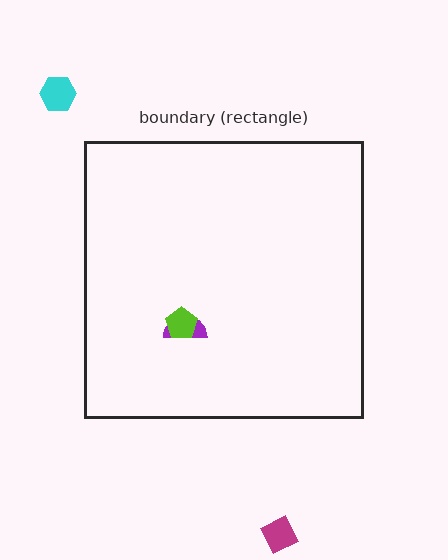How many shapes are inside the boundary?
2 inside, 2 outside.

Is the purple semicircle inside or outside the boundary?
Inside.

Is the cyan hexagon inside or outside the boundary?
Outside.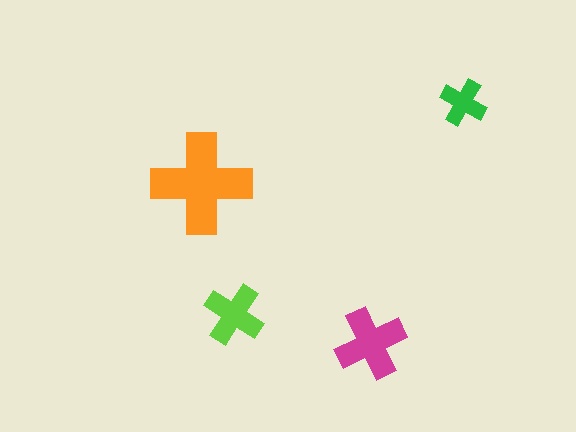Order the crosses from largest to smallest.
the orange one, the magenta one, the lime one, the green one.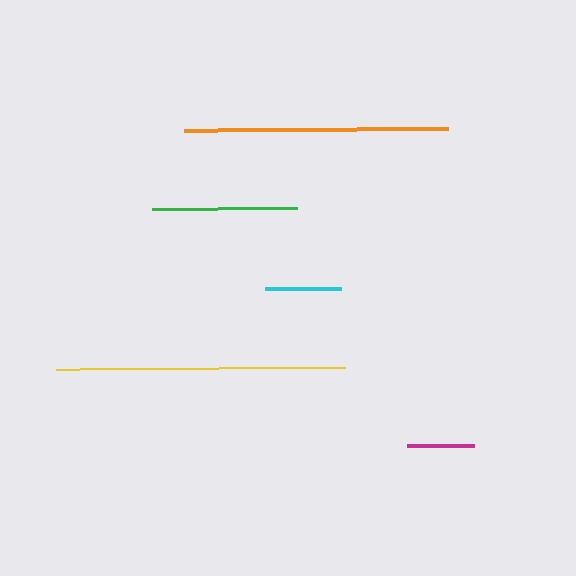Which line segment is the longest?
The yellow line is the longest at approximately 289 pixels.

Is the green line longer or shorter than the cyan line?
The green line is longer than the cyan line.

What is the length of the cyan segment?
The cyan segment is approximately 77 pixels long.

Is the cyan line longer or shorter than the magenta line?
The cyan line is longer than the magenta line.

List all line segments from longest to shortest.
From longest to shortest: yellow, orange, green, cyan, magenta.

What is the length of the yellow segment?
The yellow segment is approximately 289 pixels long.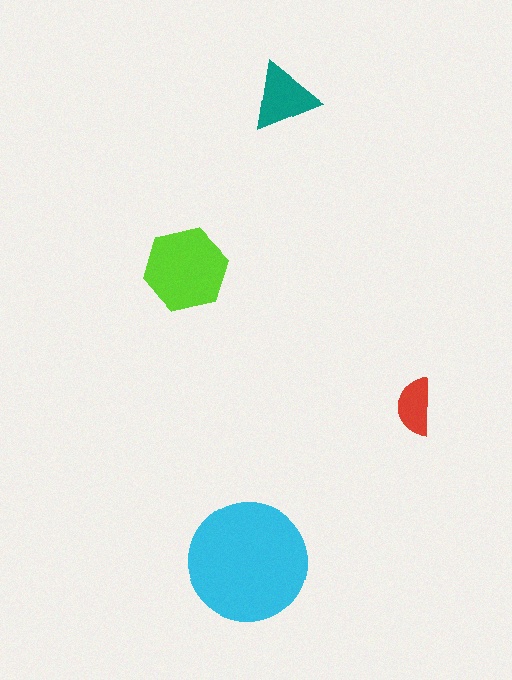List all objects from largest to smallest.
The cyan circle, the lime hexagon, the teal triangle, the red semicircle.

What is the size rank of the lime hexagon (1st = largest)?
2nd.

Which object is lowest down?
The cyan circle is bottommost.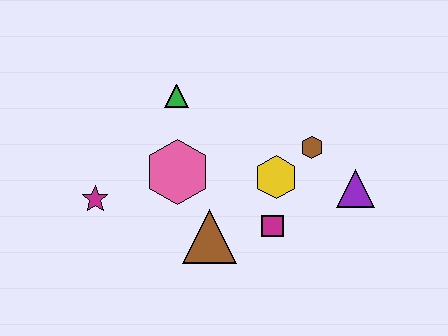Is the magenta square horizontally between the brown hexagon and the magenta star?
Yes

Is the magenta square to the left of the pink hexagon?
No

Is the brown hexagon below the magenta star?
No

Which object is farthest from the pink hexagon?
The purple triangle is farthest from the pink hexagon.